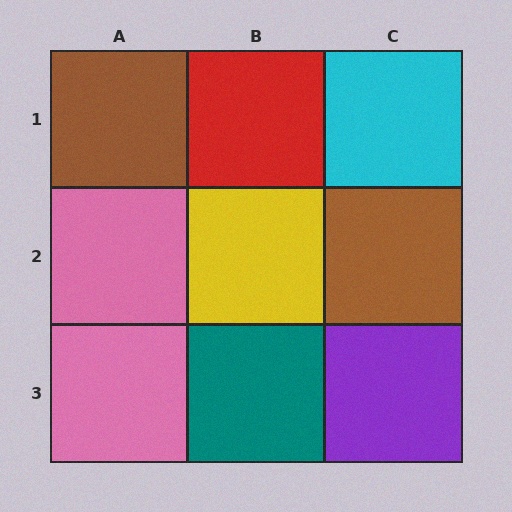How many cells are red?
1 cell is red.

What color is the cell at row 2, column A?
Pink.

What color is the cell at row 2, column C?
Brown.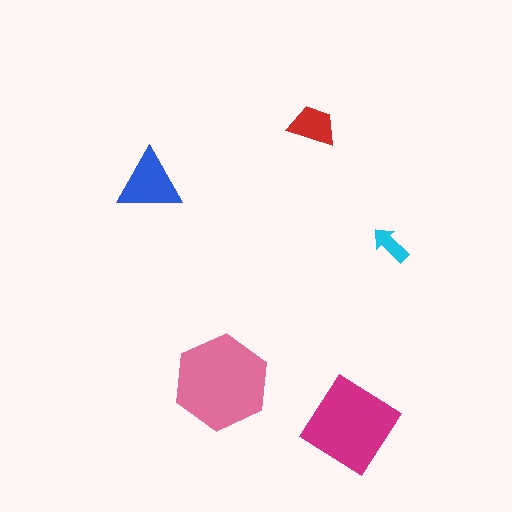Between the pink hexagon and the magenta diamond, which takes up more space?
The pink hexagon.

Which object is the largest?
The pink hexagon.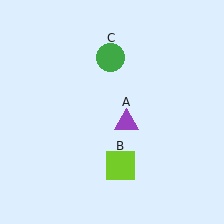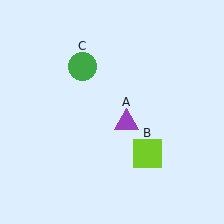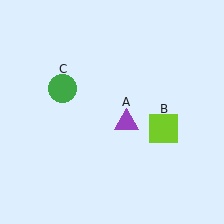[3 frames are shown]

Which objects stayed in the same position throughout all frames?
Purple triangle (object A) remained stationary.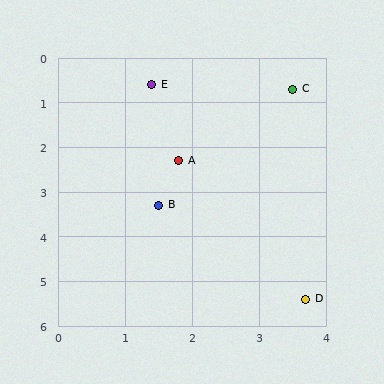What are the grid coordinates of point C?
Point C is at approximately (3.5, 0.7).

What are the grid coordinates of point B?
Point B is at approximately (1.5, 3.3).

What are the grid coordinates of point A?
Point A is at approximately (1.8, 2.3).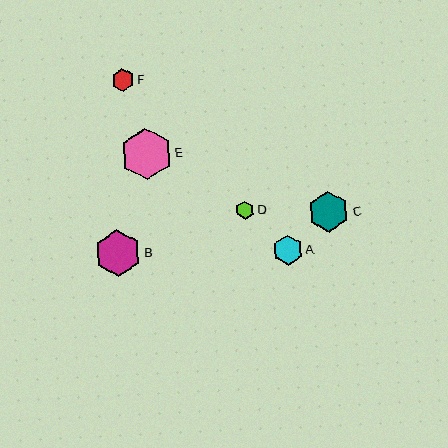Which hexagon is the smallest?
Hexagon D is the smallest with a size of approximately 18 pixels.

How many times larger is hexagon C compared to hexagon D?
Hexagon C is approximately 2.3 times the size of hexagon D.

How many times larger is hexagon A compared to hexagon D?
Hexagon A is approximately 1.6 times the size of hexagon D.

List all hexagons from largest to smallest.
From largest to smallest: E, B, C, A, F, D.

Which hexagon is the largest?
Hexagon E is the largest with a size of approximately 51 pixels.